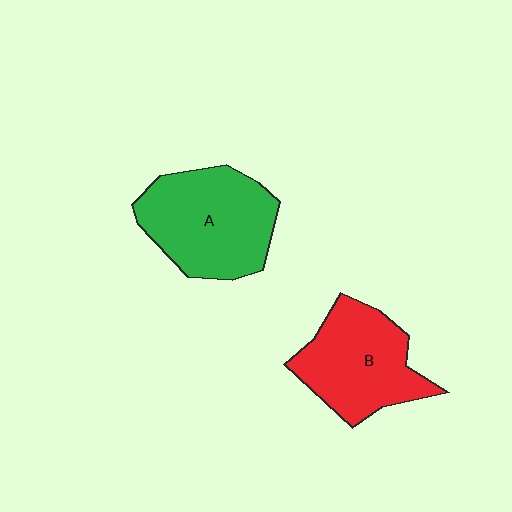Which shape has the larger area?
Shape A (green).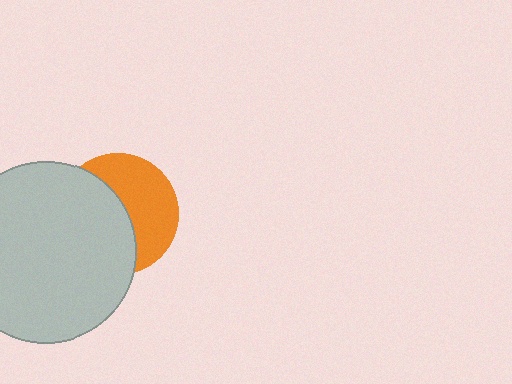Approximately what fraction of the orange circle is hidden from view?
Roughly 53% of the orange circle is hidden behind the light gray circle.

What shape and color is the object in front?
The object in front is a light gray circle.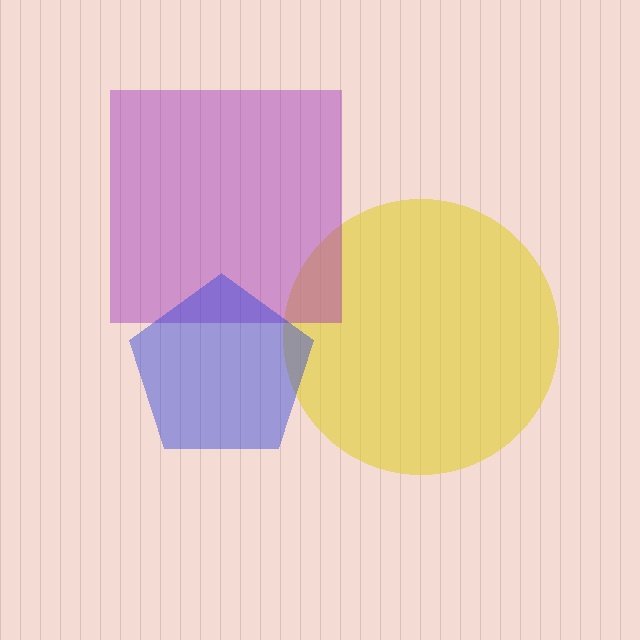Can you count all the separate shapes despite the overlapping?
Yes, there are 3 separate shapes.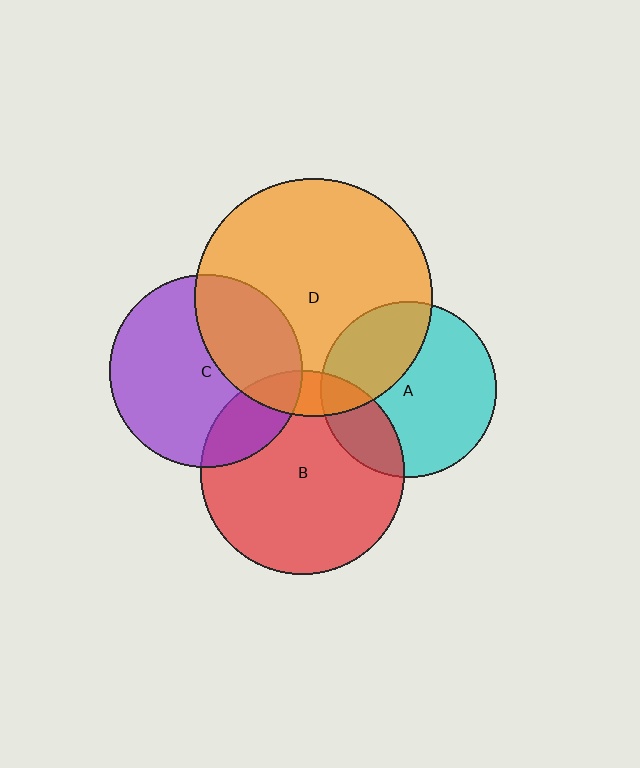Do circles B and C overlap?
Yes.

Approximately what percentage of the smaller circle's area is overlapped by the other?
Approximately 20%.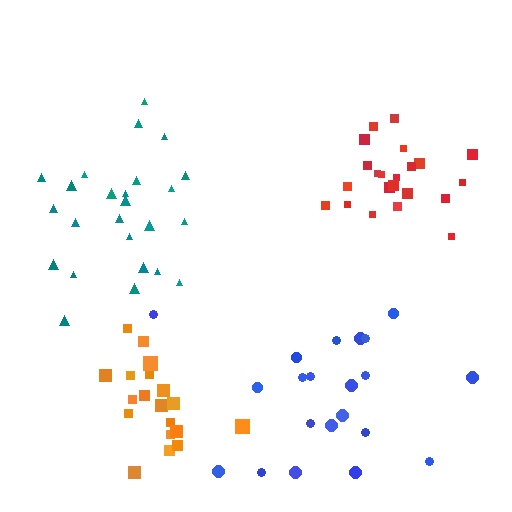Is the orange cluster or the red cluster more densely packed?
Orange.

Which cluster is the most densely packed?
Orange.